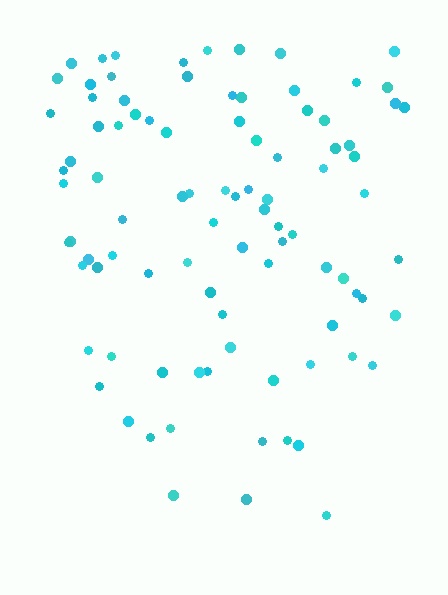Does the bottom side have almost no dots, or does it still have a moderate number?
Still a moderate number, just noticeably fewer than the top.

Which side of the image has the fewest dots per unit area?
The bottom.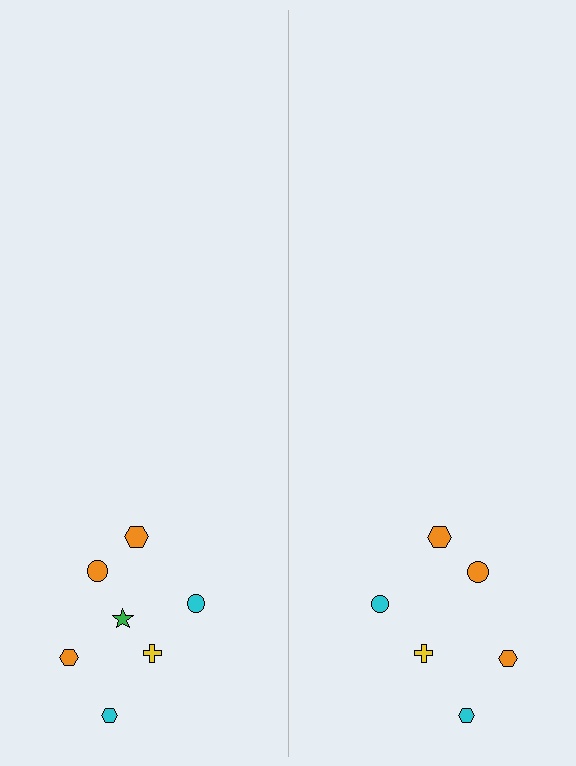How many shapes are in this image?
There are 13 shapes in this image.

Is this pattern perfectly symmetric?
No, the pattern is not perfectly symmetric. A green star is missing from the right side.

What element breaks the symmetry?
A green star is missing from the right side.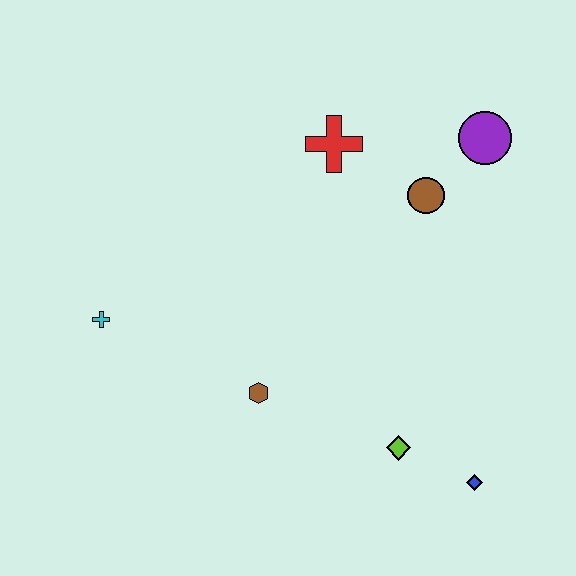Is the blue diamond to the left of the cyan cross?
No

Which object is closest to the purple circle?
The brown circle is closest to the purple circle.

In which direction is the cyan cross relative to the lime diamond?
The cyan cross is to the left of the lime diamond.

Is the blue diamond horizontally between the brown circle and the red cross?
No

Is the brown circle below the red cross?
Yes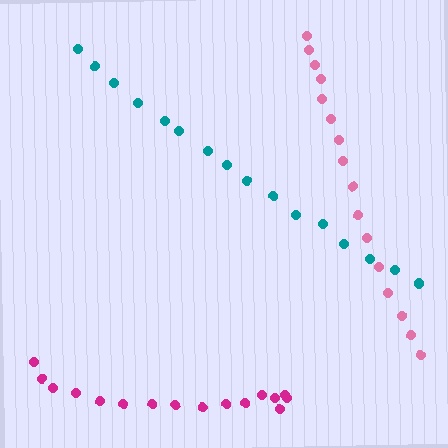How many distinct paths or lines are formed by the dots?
There are 3 distinct paths.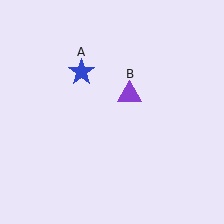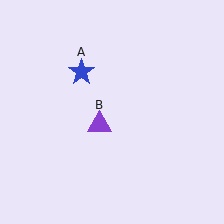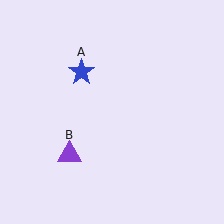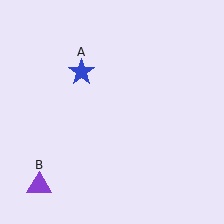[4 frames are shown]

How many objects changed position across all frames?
1 object changed position: purple triangle (object B).